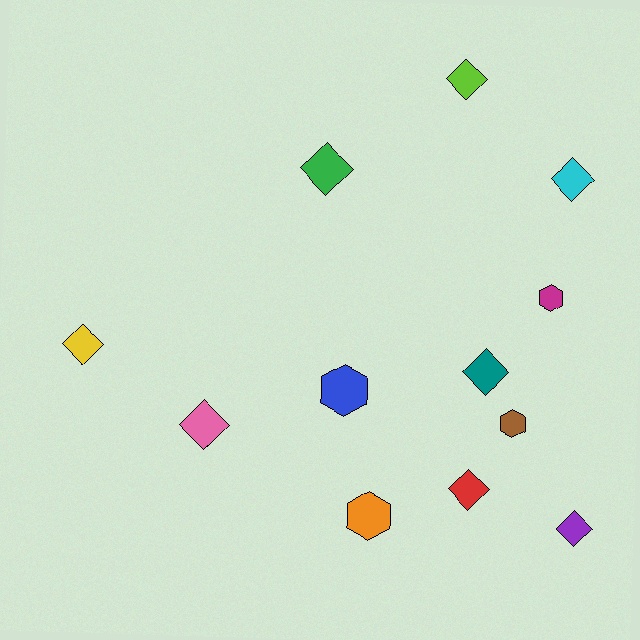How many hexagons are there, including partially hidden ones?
There are 4 hexagons.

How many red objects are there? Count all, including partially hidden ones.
There is 1 red object.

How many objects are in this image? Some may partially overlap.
There are 12 objects.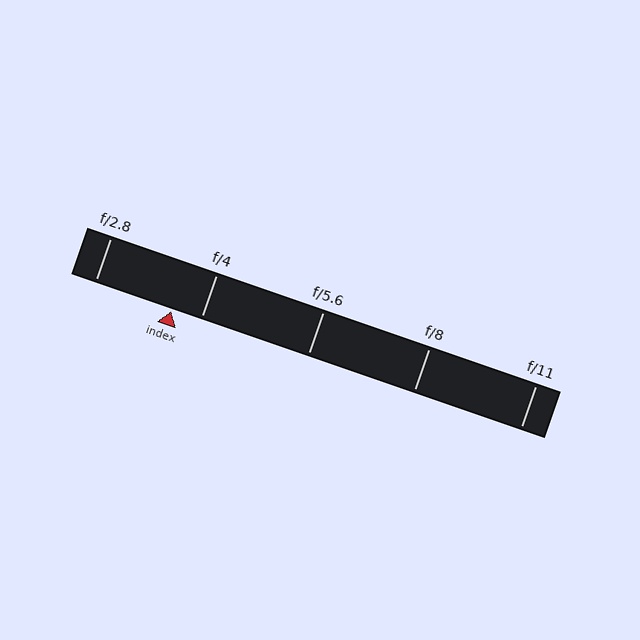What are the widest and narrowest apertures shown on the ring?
The widest aperture shown is f/2.8 and the narrowest is f/11.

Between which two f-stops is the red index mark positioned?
The index mark is between f/2.8 and f/4.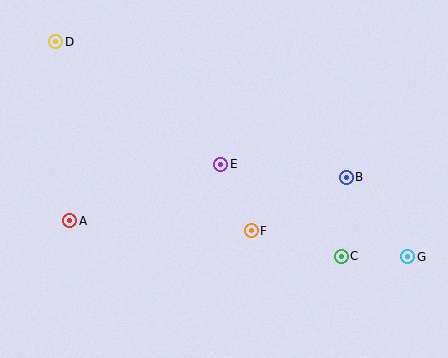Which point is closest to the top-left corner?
Point D is closest to the top-left corner.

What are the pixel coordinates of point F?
Point F is at (251, 231).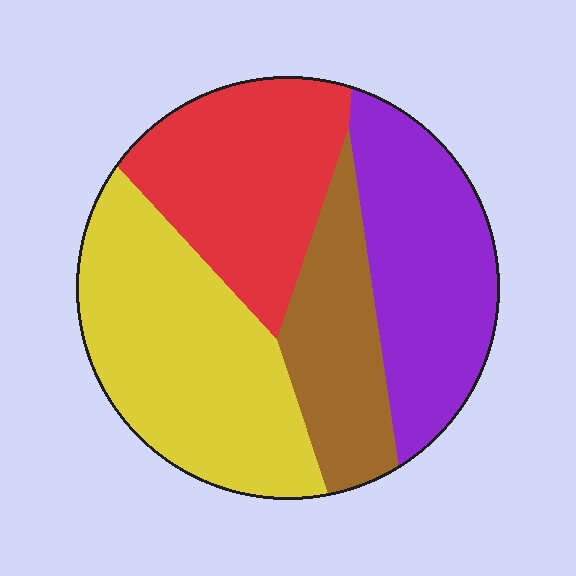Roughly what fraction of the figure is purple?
Purple covers roughly 25% of the figure.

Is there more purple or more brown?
Purple.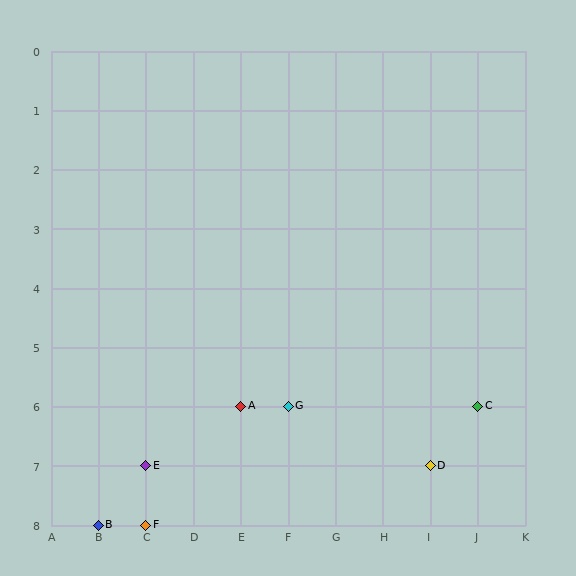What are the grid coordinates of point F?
Point F is at grid coordinates (C, 8).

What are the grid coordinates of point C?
Point C is at grid coordinates (J, 6).